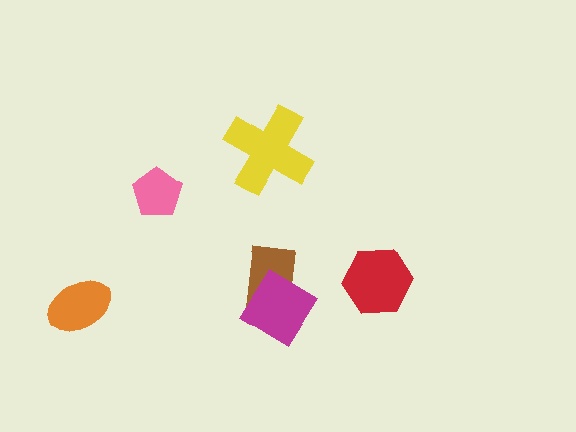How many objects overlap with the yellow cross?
0 objects overlap with the yellow cross.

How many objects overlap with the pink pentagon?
0 objects overlap with the pink pentagon.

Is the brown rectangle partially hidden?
Yes, it is partially covered by another shape.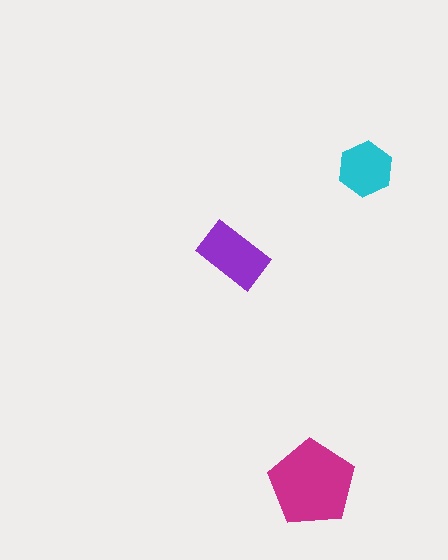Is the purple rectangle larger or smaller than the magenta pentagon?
Smaller.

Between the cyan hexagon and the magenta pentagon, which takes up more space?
The magenta pentagon.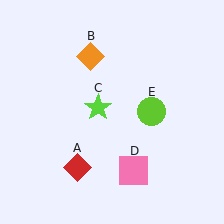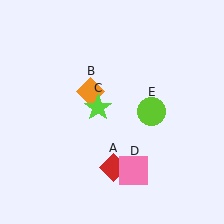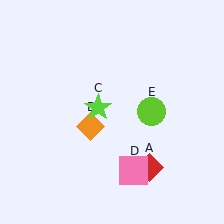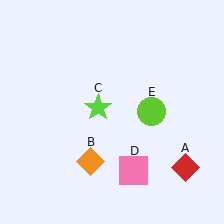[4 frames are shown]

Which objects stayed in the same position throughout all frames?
Lime star (object C) and pink square (object D) and lime circle (object E) remained stationary.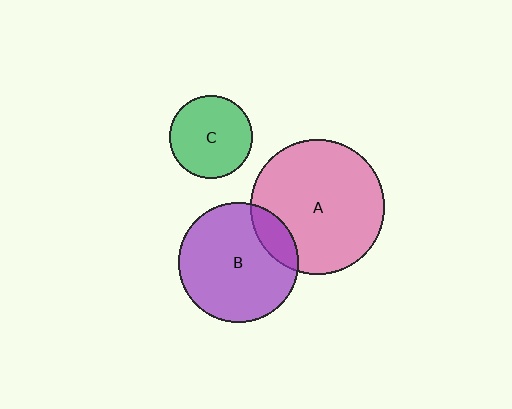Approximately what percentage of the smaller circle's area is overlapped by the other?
Approximately 15%.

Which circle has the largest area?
Circle A (pink).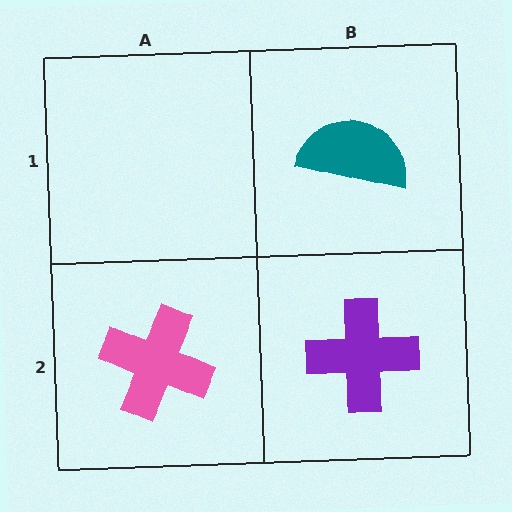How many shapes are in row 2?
2 shapes.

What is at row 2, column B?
A purple cross.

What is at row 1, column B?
A teal semicircle.